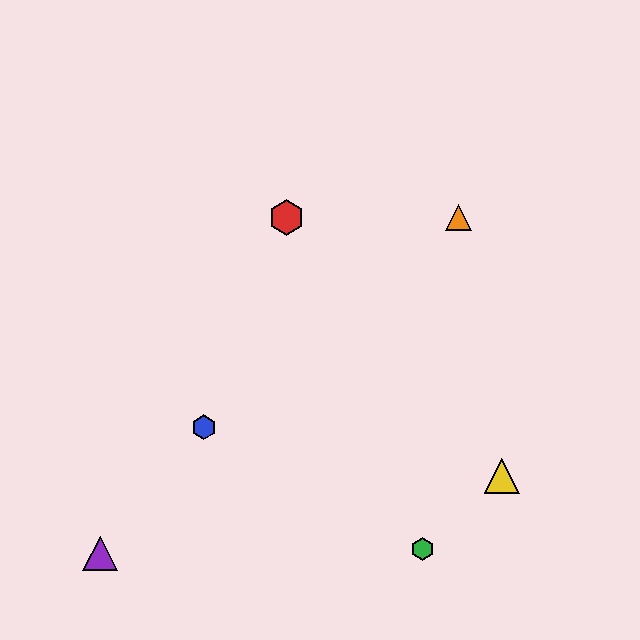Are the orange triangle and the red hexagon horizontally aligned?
Yes, both are at y≈218.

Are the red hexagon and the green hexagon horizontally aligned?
No, the red hexagon is at y≈218 and the green hexagon is at y≈549.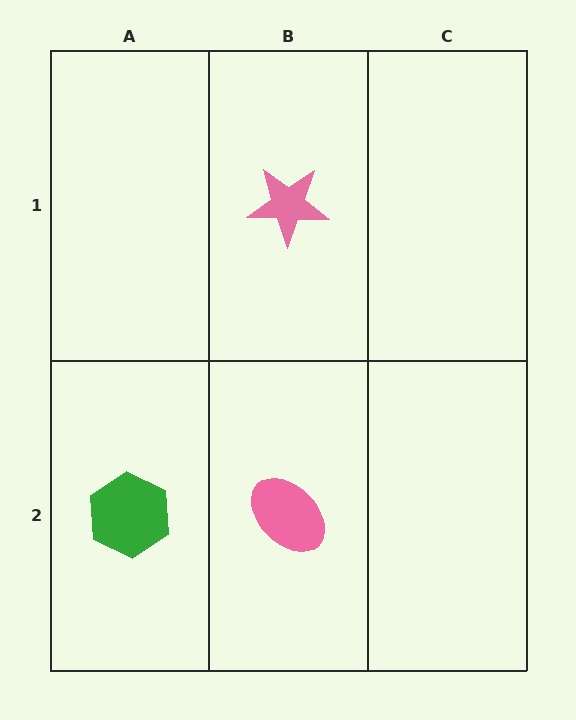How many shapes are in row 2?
2 shapes.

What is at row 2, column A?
A green hexagon.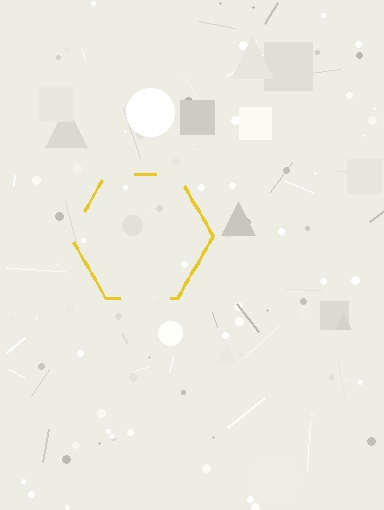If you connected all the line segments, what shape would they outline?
They would outline a hexagon.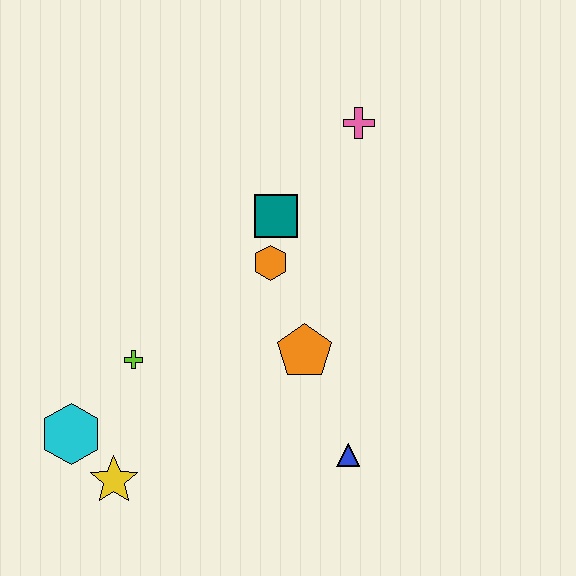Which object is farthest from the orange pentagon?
The cyan hexagon is farthest from the orange pentagon.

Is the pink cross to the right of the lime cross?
Yes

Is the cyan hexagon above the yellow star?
Yes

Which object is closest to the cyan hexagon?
The yellow star is closest to the cyan hexagon.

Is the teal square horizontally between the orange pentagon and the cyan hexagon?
Yes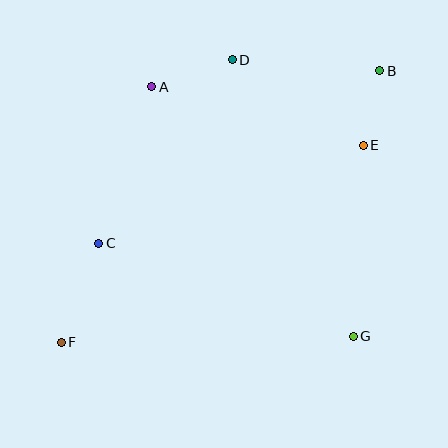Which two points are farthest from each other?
Points B and F are farthest from each other.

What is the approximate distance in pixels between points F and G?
The distance between F and G is approximately 292 pixels.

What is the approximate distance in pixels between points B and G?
The distance between B and G is approximately 267 pixels.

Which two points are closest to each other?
Points B and E are closest to each other.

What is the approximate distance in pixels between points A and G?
The distance between A and G is approximately 321 pixels.